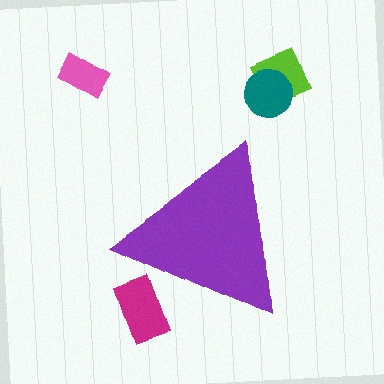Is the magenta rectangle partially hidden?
Yes, the magenta rectangle is partially hidden behind the purple triangle.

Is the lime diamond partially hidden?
No, the lime diamond is fully visible.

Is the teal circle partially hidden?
No, the teal circle is fully visible.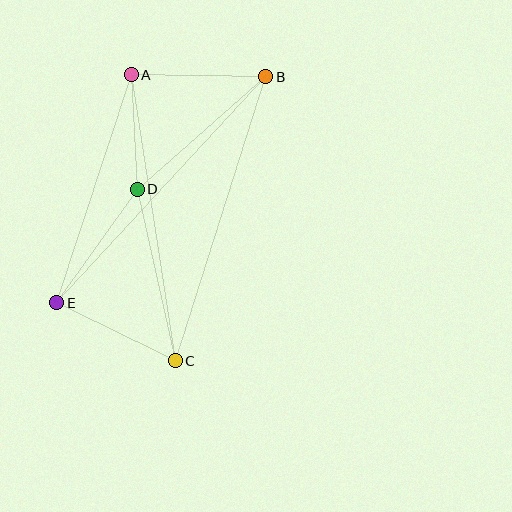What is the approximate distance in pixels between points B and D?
The distance between B and D is approximately 171 pixels.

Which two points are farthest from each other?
Points B and E are farthest from each other.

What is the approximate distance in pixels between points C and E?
The distance between C and E is approximately 132 pixels.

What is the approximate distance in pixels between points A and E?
The distance between A and E is approximately 240 pixels.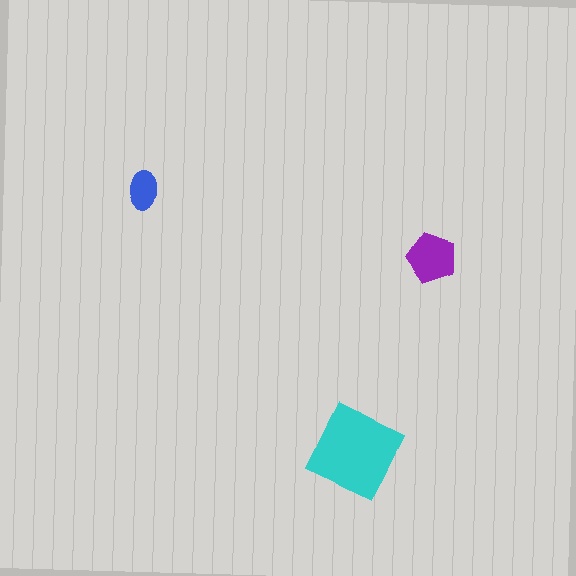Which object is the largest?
The cyan diamond.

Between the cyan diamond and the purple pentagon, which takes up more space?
The cyan diamond.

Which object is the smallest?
The blue ellipse.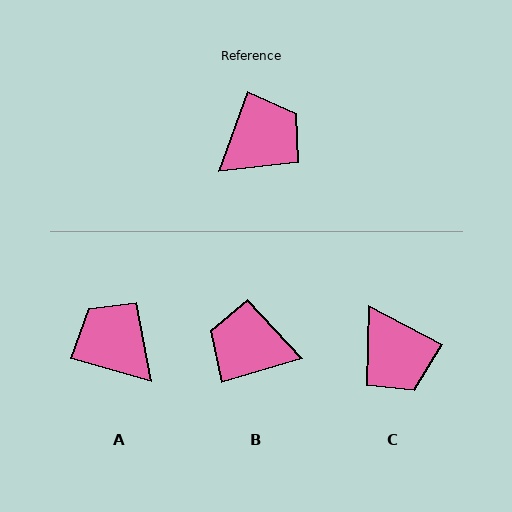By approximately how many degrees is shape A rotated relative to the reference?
Approximately 94 degrees counter-clockwise.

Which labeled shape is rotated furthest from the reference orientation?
B, about 126 degrees away.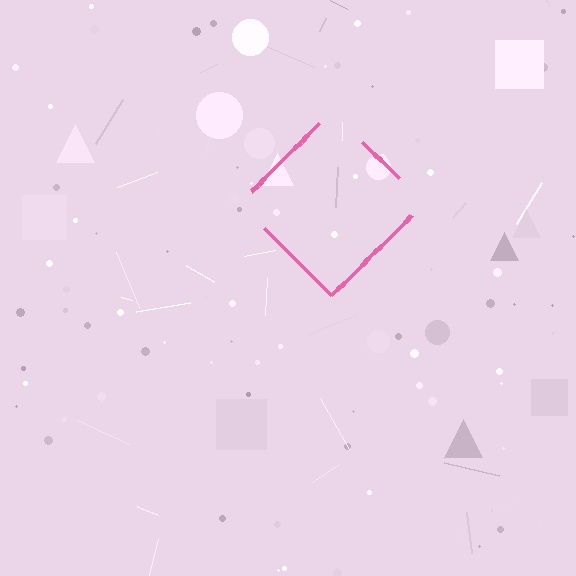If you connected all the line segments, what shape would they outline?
They would outline a diamond.